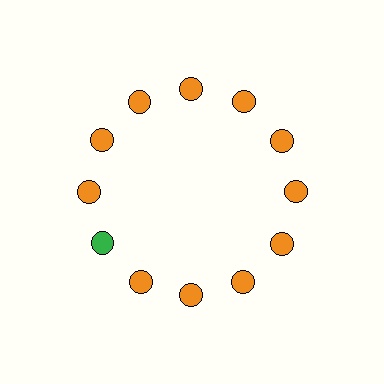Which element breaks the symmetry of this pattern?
The green circle at roughly the 8 o'clock position breaks the symmetry. All other shapes are orange circles.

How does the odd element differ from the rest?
It has a different color: green instead of orange.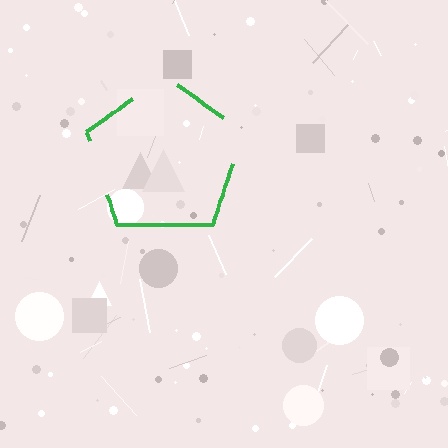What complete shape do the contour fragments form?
The contour fragments form a pentagon.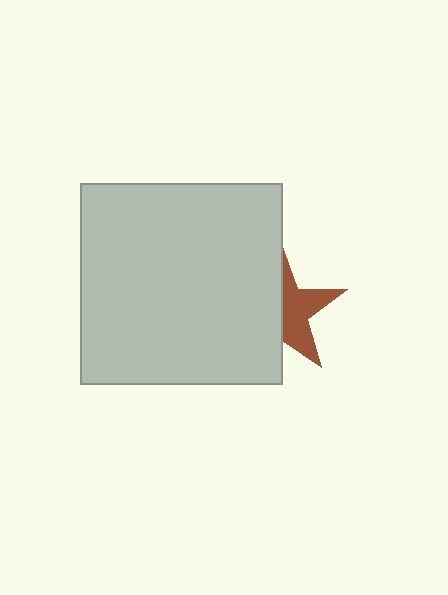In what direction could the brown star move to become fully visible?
The brown star could move right. That would shift it out from behind the light gray square entirely.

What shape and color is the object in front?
The object in front is a light gray square.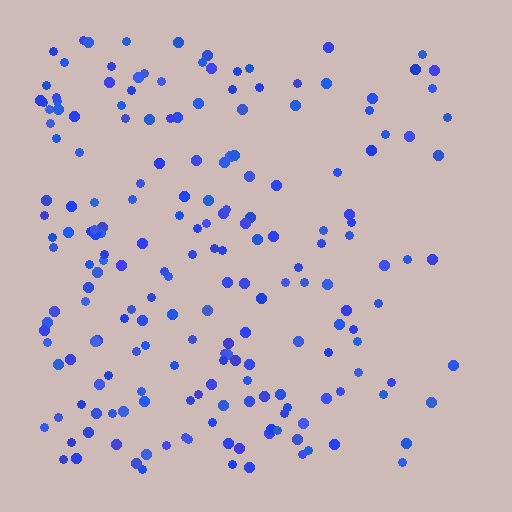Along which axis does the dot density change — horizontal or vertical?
Horizontal.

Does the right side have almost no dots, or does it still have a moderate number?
Still a moderate number, just noticeably fewer than the left.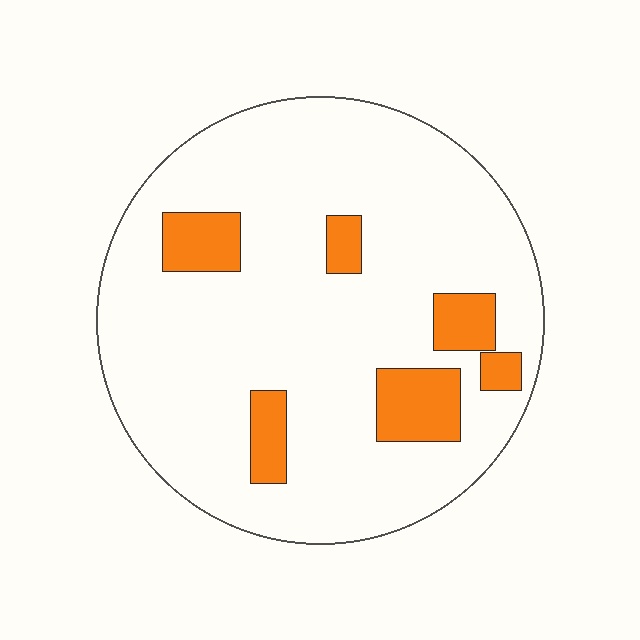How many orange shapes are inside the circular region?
6.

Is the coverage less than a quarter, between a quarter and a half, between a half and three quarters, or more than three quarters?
Less than a quarter.